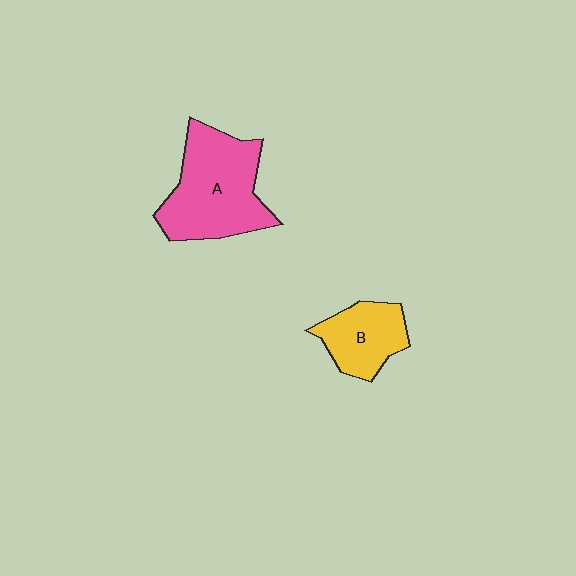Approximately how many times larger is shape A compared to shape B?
Approximately 1.8 times.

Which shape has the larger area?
Shape A (pink).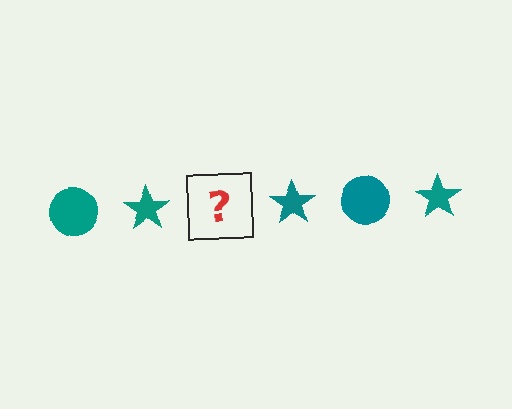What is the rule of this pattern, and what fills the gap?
The rule is that the pattern cycles through circle, star shapes in teal. The gap should be filled with a teal circle.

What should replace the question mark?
The question mark should be replaced with a teal circle.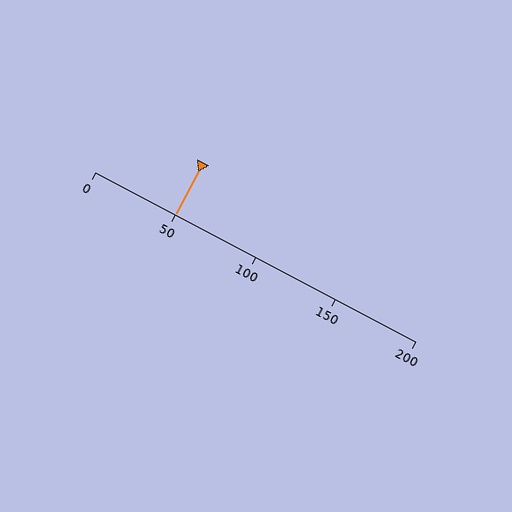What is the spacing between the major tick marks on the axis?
The major ticks are spaced 50 apart.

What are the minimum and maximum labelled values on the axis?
The axis runs from 0 to 200.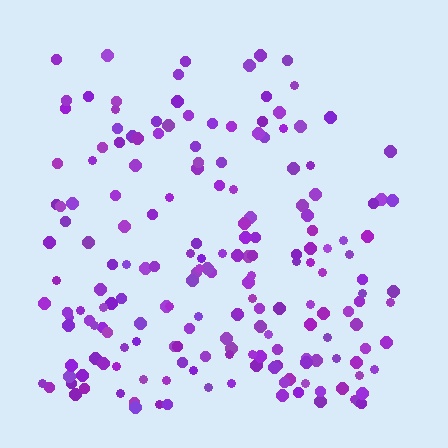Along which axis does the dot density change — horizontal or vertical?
Vertical.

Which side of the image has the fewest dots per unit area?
The top.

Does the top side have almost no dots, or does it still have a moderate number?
Still a moderate number, just noticeably fewer than the bottom.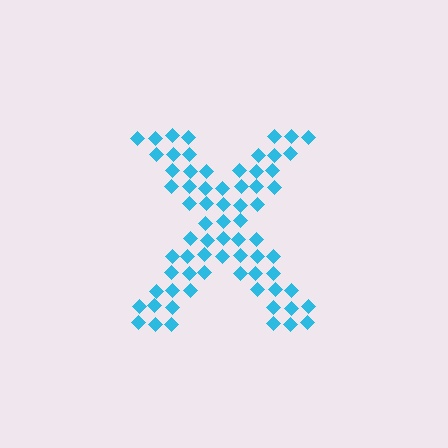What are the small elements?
The small elements are diamonds.